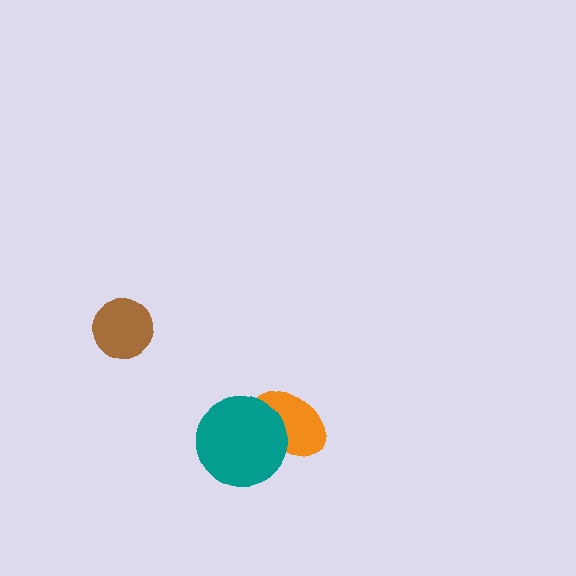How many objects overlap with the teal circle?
1 object overlaps with the teal circle.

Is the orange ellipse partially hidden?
Yes, it is partially covered by another shape.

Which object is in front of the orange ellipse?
The teal circle is in front of the orange ellipse.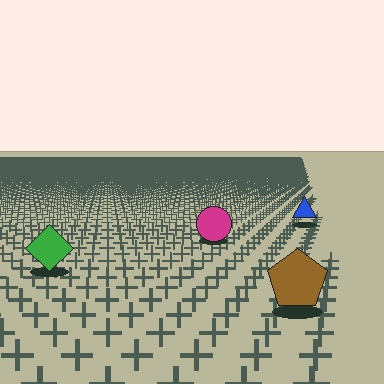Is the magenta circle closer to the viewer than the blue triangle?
Yes. The magenta circle is closer — you can tell from the texture gradient: the ground texture is coarser near it.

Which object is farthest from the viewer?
The blue triangle is farthest from the viewer. It appears smaller and the ground texture around it is denser.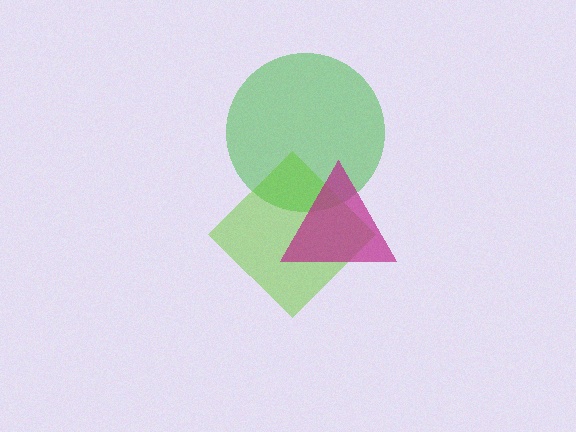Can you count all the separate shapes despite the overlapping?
Yes, there are 3 separate shapes.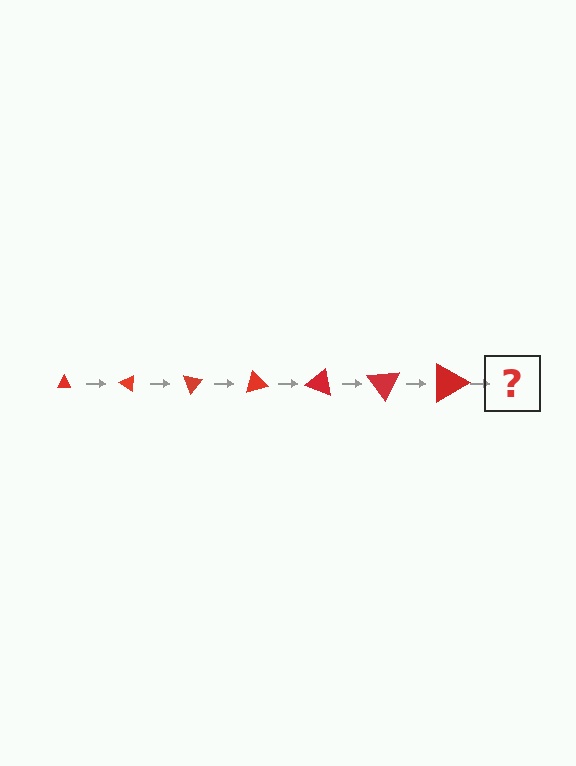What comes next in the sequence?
The next element should be a triangle, larger than the previous one and rotated 245 degrees from the start.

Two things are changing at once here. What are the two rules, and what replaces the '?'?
The two rules are that the triangle grows larger each step and it rotates 35 degrees each step. The '?' should be a triangle, larger than the previous one and rotated 245 degrees from the start.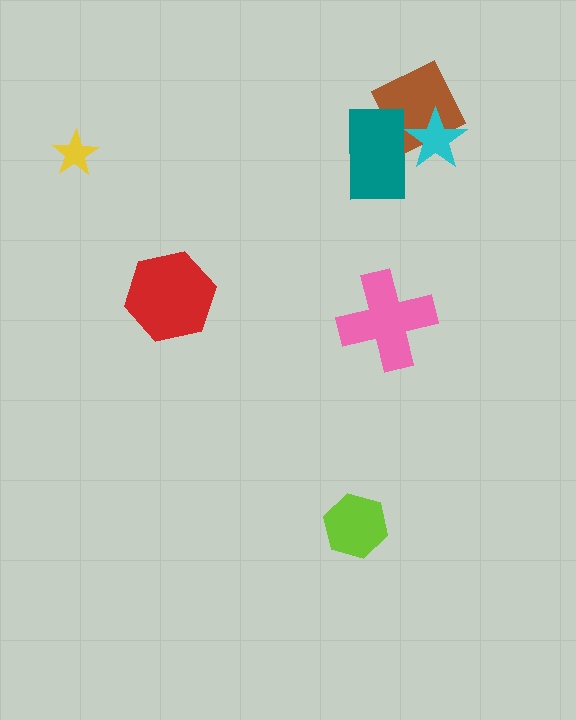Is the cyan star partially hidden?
No, no other shape covers it.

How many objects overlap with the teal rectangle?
2 objects overlap with the teal rectangle.